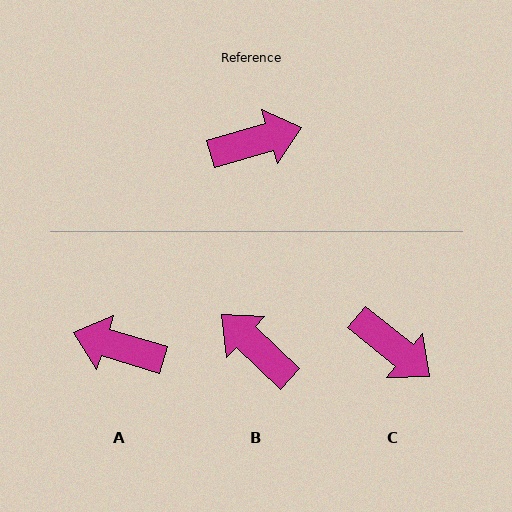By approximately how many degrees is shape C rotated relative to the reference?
Approximately 55 degrees clockwise.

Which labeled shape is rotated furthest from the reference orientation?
A, about 147 degrees away.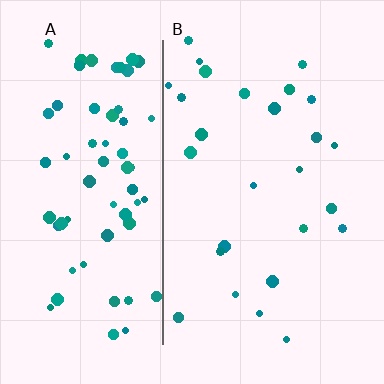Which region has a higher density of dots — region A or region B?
A (the left).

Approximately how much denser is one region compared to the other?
Approximately 2.7× — region A over region B.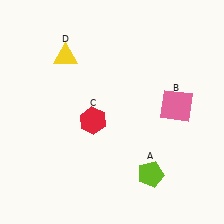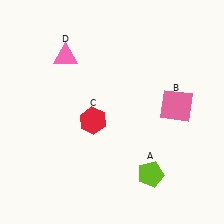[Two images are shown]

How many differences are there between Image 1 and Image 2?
There is 1 difference between the two images.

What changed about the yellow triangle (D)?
In Image 1, D is yellow. In Image 2, it changed to pink.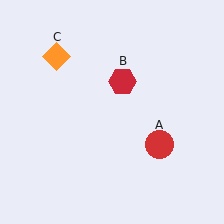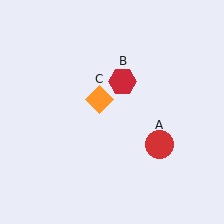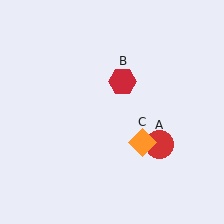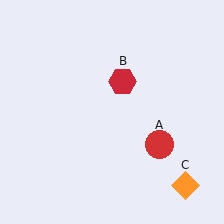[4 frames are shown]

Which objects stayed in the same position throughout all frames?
Red circle (object A) and red hexagon (object B) remained stationary.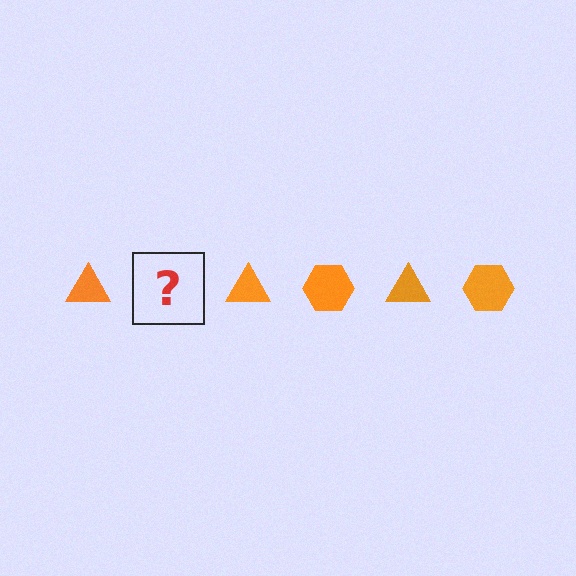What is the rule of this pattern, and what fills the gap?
The rule is that the pattern cycles through triangle, hexagon shapes in orange. The gap should be filled with an orange hexagon.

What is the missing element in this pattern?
The missing element is an orange hexagon.